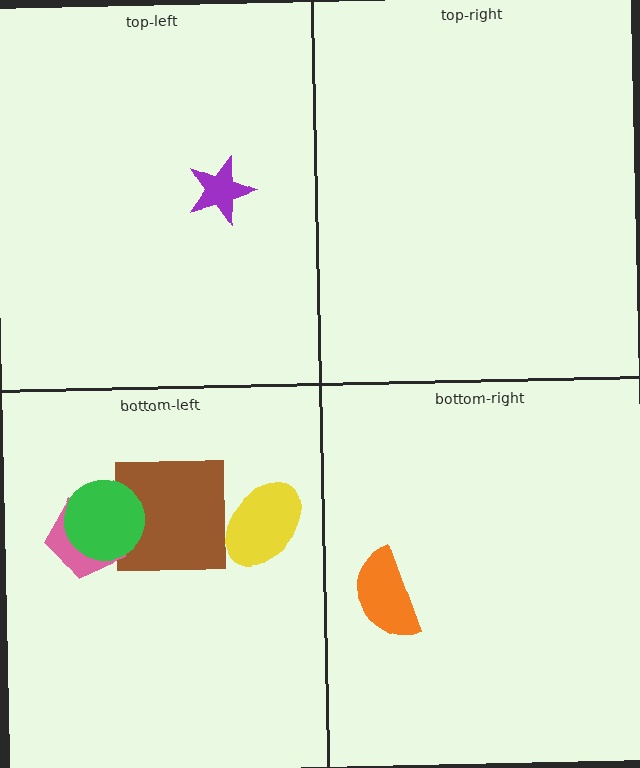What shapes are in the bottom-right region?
The orange semicircle.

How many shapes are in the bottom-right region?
1.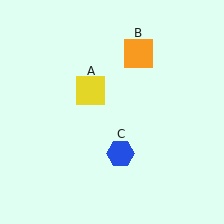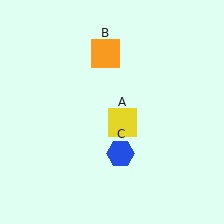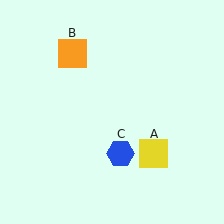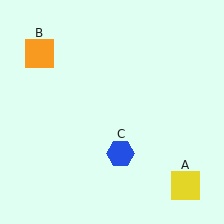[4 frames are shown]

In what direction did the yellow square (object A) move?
The yellow square (object A) moved down and to the right.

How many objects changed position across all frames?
2 objects changed position: yellow square (object A), orange square (object B).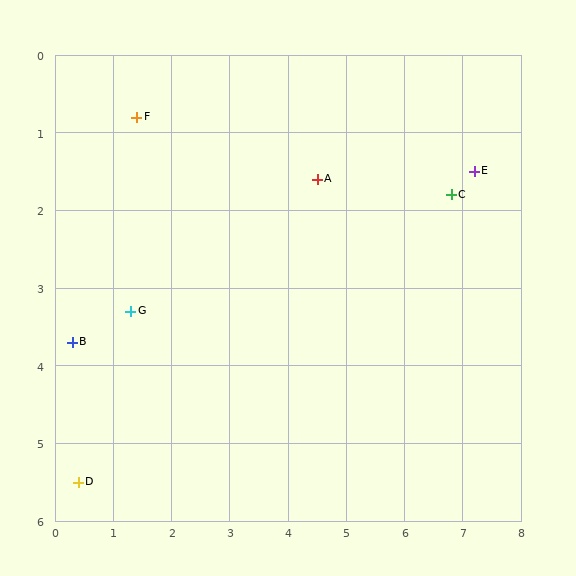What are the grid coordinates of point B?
Point B is at approximately (0.3, 3.7).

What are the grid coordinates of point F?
Point F is at approximately (1.4, 0.8).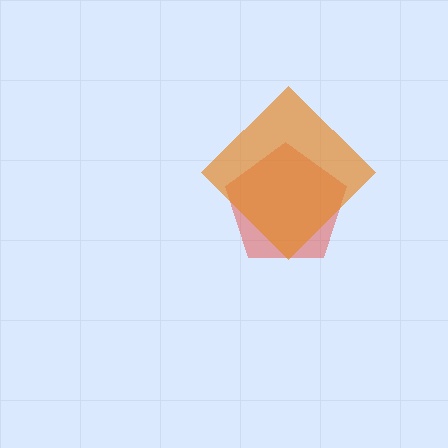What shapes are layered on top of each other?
The layered shapes are: a red pentagon, an orange diamond.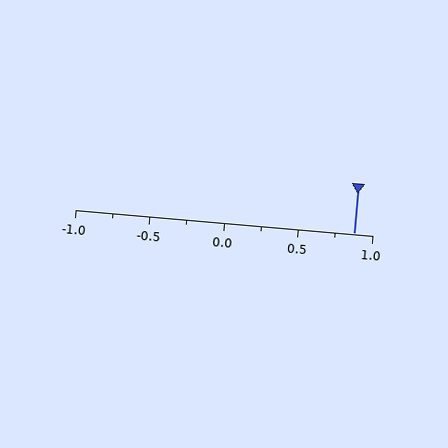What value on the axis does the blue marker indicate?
The marker indicates approximately 0.88.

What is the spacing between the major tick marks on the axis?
The major ticks are spaced 0.5 apart.